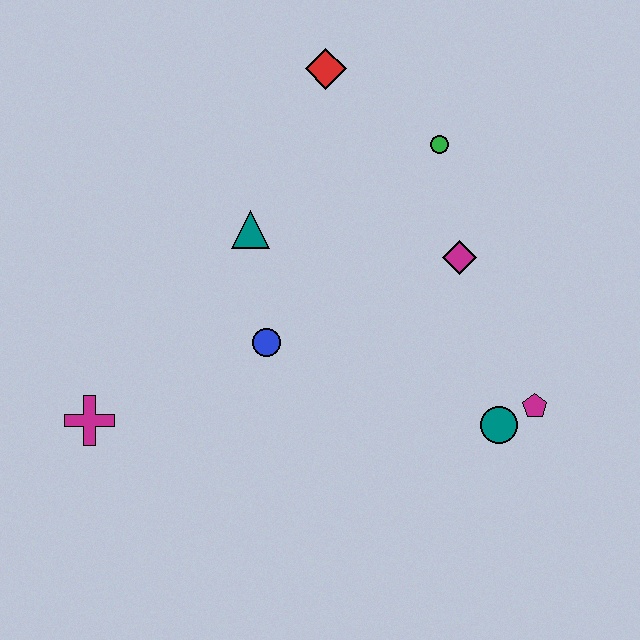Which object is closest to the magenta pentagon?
The teal circle is closest to the magenta pentagon.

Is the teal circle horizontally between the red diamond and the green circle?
No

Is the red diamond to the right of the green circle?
No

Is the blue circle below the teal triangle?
Yes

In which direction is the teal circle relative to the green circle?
The teal circle is below the green circle.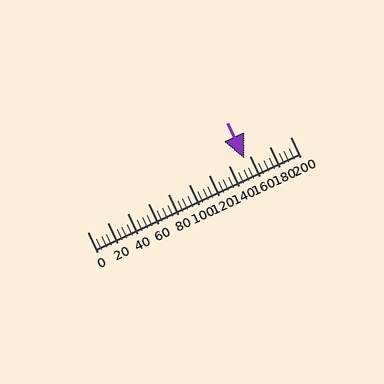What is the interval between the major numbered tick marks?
The major tick marks are spaced 20 units apart.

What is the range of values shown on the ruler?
The ruler shows values from 0 to 200.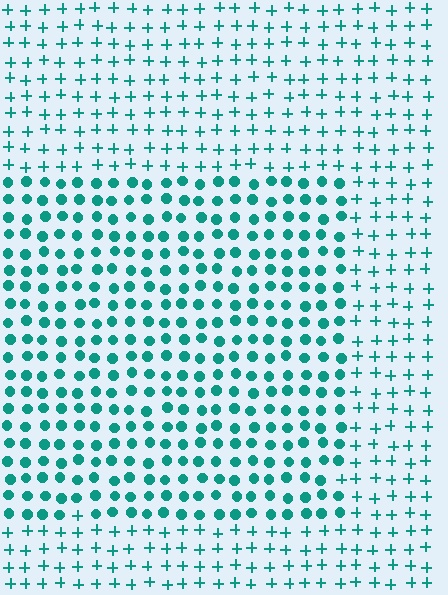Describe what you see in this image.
The image is filled with small teal elements arranged in a uniform grid. A rectangle-shaped region contains circles, while the surrounding area contains plus signs. The boundary is defined purely by the change in element shape.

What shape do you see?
I see a rectangle.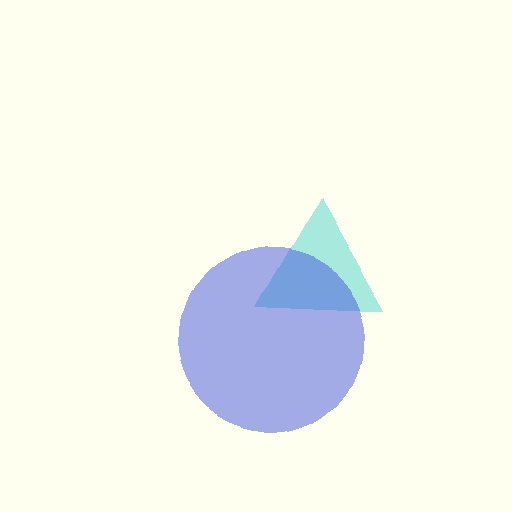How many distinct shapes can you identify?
There are 2 distinct shapes: a cyan triangle, a blue circle.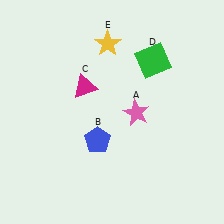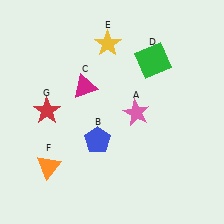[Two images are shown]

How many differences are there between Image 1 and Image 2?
There are 2 differences between the two images.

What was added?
An orange triangle (F), a red star (G) were added in Image 2.